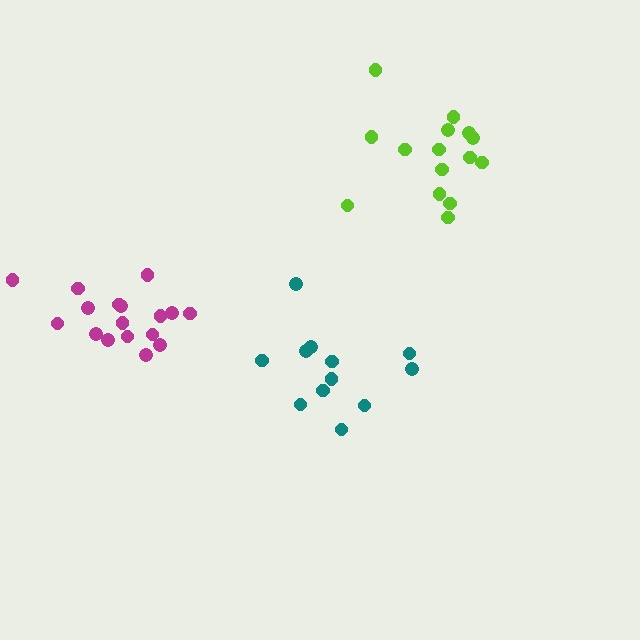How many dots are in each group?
Group 1: 12 dots, Group 2: 15 dots, Group 3: 17 dots (44 total).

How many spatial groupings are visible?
There are 3 spatial groupings.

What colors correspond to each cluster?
The clusters are colored: teal, lime, magenta.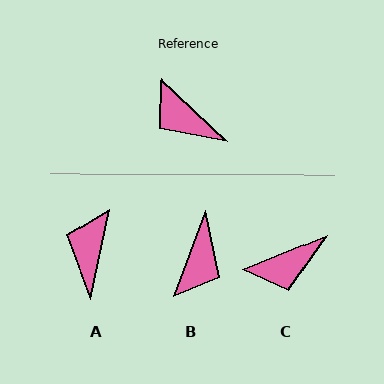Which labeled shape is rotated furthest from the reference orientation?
B, about 112 degrees away.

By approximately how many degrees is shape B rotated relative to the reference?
Approximately 112 degrees counter-clockwise.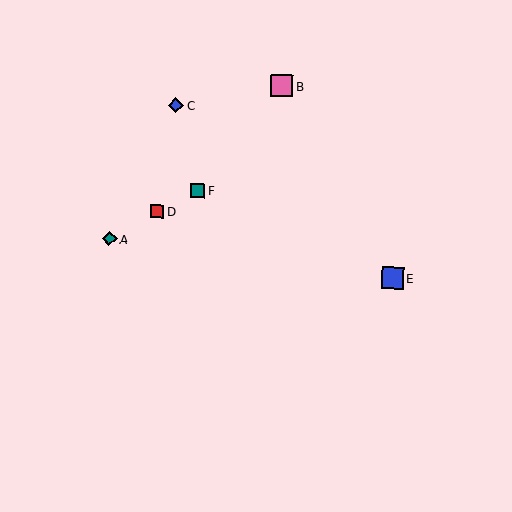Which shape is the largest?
The blue square (labeled E) is the largest.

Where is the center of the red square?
The center of the red square is at (157, 211).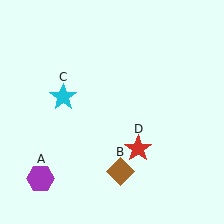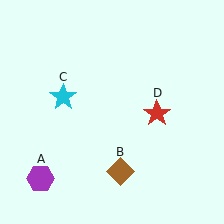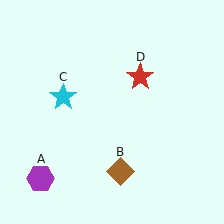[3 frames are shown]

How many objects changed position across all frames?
1 object changed position: red star (object D).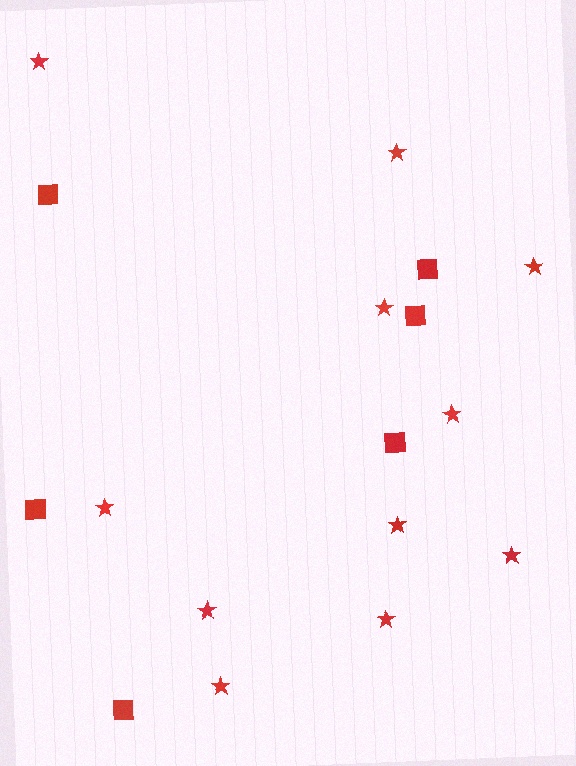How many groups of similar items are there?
There are 2 groups: one group of squares (6) and one group of stars (11).